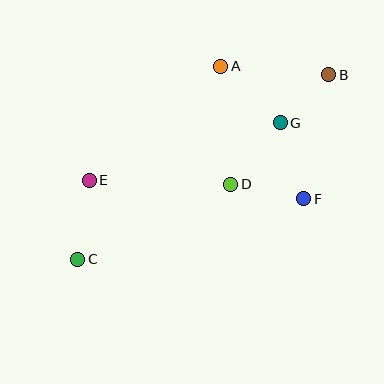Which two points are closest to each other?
Points B and G are closest to each other.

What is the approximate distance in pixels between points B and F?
The distance between B and F is approximately 127 pixels.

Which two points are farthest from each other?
Points B and C are farthest from each other.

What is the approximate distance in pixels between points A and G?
The distance between A and G is approximately 82 pixels.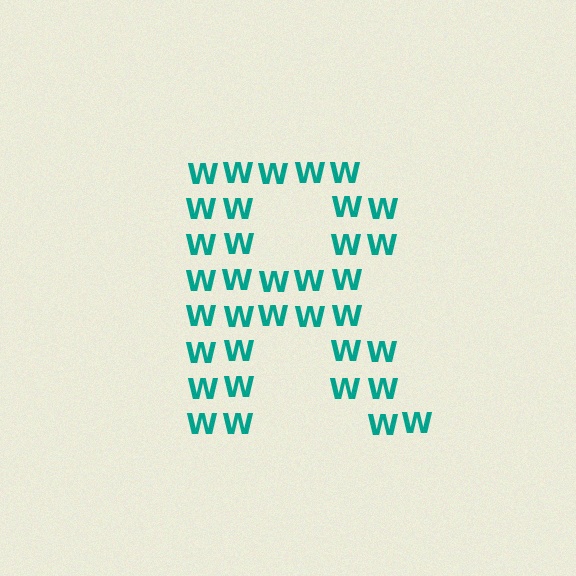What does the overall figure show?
The overall figure shows the letter R.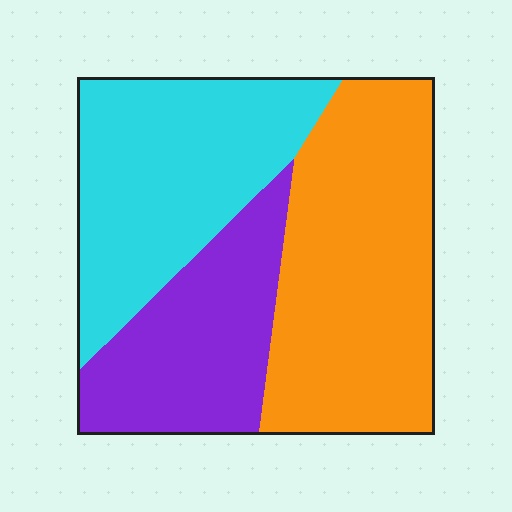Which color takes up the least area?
Purple, at roughly 25%.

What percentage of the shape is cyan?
Cyan takes up between a third and a half of the shape.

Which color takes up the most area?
Orange, at roughly 40%.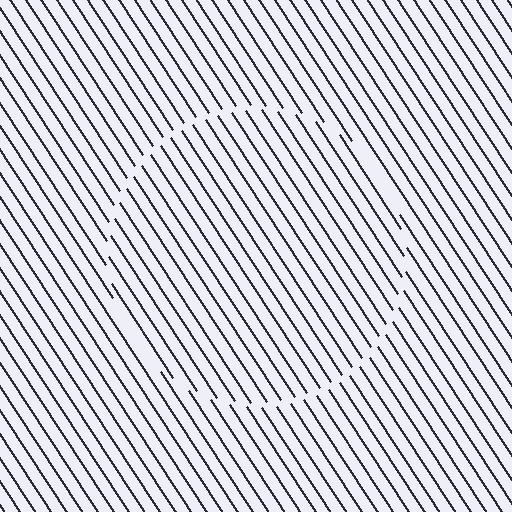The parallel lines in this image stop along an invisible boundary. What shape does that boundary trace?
An illusory circle. The interior of the shape contains the same grating, shifted by half a period — the contour is defined by the phase discontinuity where line-ends from the inner and outer gratings abut.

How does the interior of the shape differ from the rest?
The interior of the shape contains the same grating, shifted by half a period — the contour is defined by the phase discontinuity where line-ends from the inner and outer gratings abut.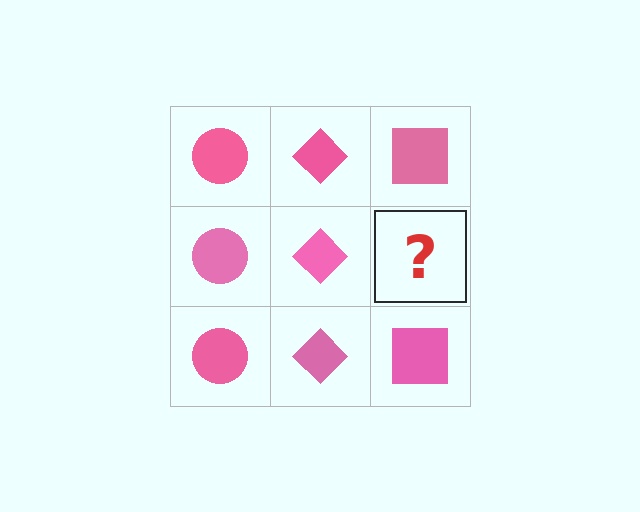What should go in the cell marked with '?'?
The missing cell should contain a pink square.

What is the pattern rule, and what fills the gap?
The rule is that each column has a consistent shape. The gap should be filled with a pink square.